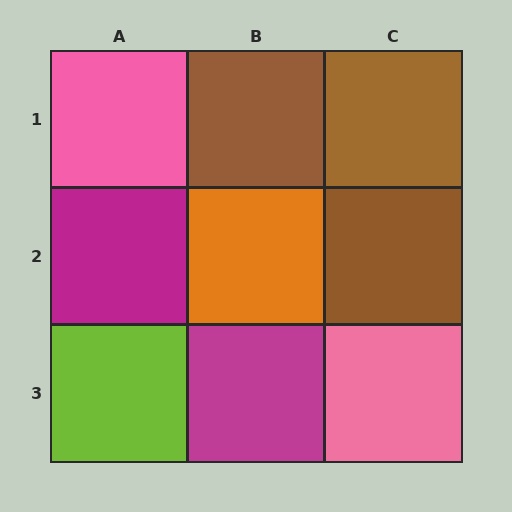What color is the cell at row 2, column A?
Magenta.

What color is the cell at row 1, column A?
Pink.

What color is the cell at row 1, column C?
Brown.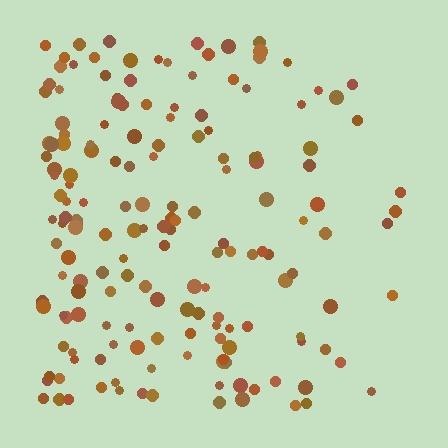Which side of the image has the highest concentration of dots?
The left.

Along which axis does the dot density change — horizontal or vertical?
Horizontal.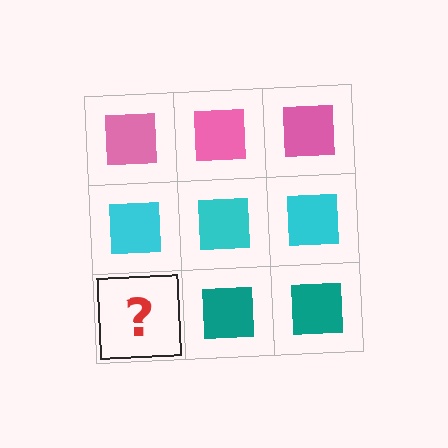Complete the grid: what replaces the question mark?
The question mark should be replaced with a teal square.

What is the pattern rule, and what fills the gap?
The rule is that each row has a consistent color. The gap should be filled with a teal square.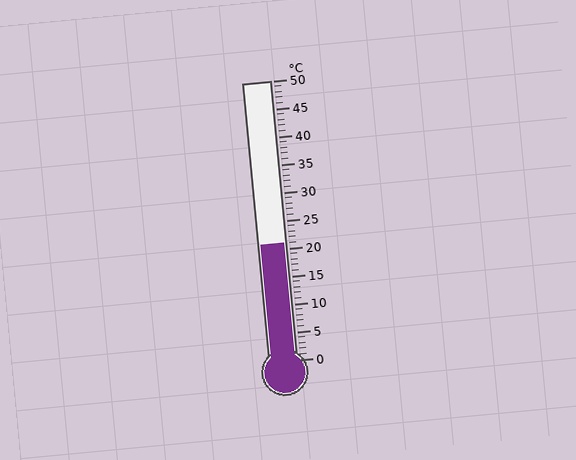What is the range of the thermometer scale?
The thermometer scale ranges from 0°C to 50°C.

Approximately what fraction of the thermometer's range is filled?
The thermometer is filled to approximately 40% of its range.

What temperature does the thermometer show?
The thermometer shows approximately 21°C.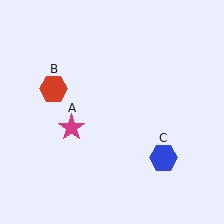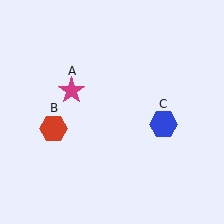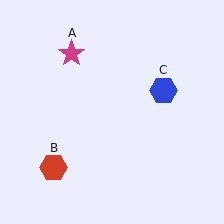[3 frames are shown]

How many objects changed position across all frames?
3 objects changed position: magenta star (object A), red hexagon (object B), blue hexagon (object C).